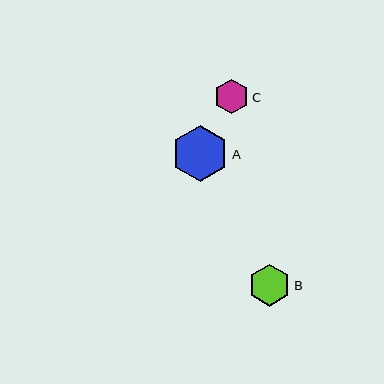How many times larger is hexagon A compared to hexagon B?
Hexagon A is approximately 1.4 times the size of hexagon B.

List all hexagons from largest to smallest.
From largest to smallest: A, B, C.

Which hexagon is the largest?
Hexagon A is the largest with a size of approximately 57 pixels.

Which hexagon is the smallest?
Hexagon C is the smallest with a size of approximately 35 pixels.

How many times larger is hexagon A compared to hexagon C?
Hexagon A is approximately 1.6 times the size of hexagon C.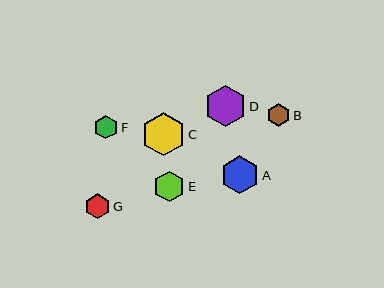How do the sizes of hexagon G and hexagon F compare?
Hexagon G and hexagon F are approximately the same size.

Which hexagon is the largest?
Hexagon C is the largest with a size of approximately 43 pixels.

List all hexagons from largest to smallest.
From largest to smallest: C, D, A, E, G, F, B.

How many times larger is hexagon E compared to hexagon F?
Hexagon E is approximately 1.3 times the size of hexagon F.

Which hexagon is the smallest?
Hexagon B is the smallest with a size of approximately 23 pixels.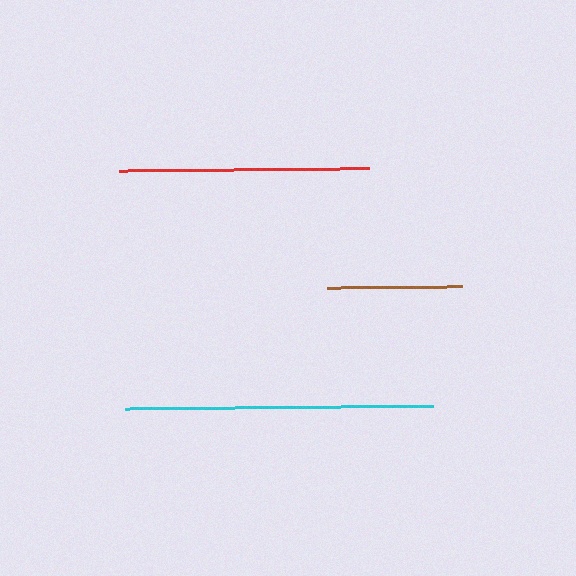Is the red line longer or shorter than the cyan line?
The cyan line is longer than the red line.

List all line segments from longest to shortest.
From longest to shortest: cyan, red, brown.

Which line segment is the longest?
The cyan line is the longest at approximately 308 pixels.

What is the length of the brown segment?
The brown segment is approximately 135 pixels long.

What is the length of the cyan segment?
The cyan segment is approximately 308 pixels long.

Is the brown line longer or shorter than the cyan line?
The cyan line is longer than the brown line.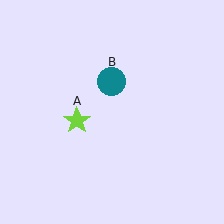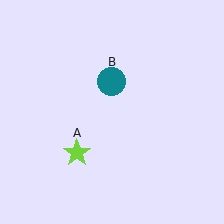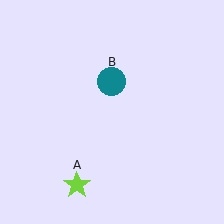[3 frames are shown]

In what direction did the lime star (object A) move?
The lime star (object A) moved down.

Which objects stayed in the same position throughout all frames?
Teal circle (object B) remained stationary.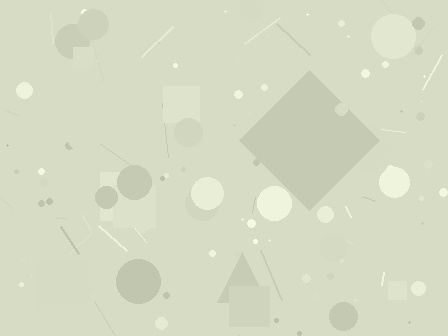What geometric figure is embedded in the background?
A diamond is embedded in the background.